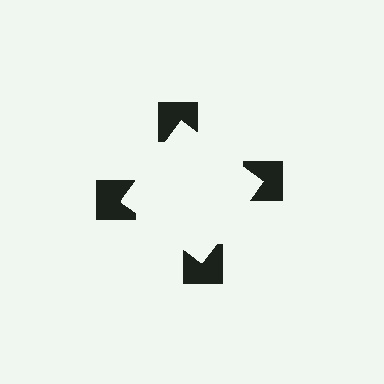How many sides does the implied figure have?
4 sides.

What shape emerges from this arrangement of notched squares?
An illusory square — its edges are inferred from the aligned wedge cuts in the notched squares, not physically drawn.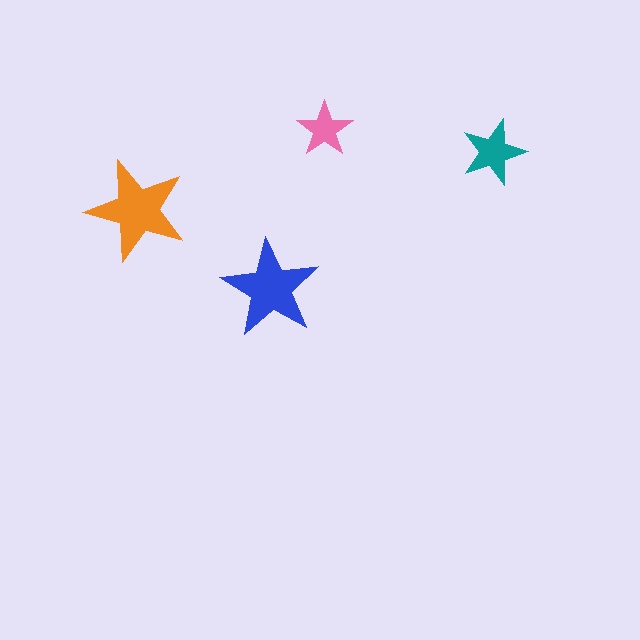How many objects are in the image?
There are 4 objects in the image.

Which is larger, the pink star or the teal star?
The teal one.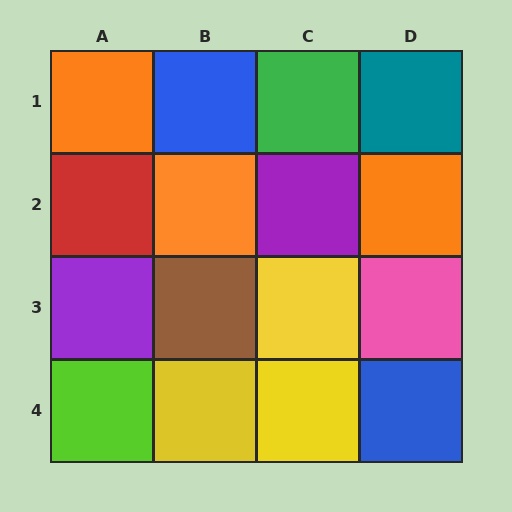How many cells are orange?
3 cells are orange.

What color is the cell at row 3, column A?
Purple.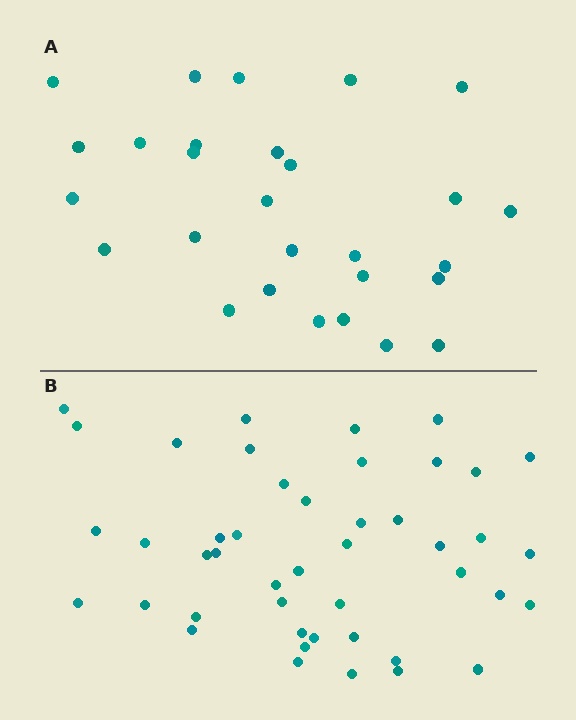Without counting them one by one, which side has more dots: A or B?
Region B (the bottom region) has more dots.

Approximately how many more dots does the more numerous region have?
Region B has approximately 15 more dots than region A.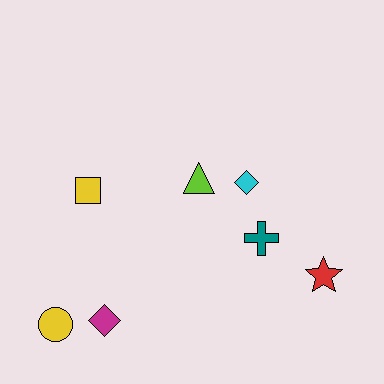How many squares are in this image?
There is 1 square.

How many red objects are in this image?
There is 1 red object.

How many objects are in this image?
There are 7 objects.